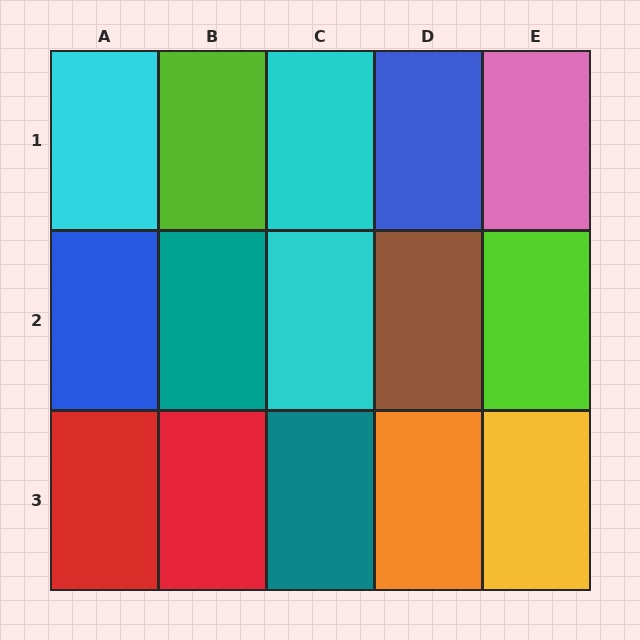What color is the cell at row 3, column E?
Yellow.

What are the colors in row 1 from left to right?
Cyan, lime, cyan, blue, pink.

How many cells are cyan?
3 cells are cyan.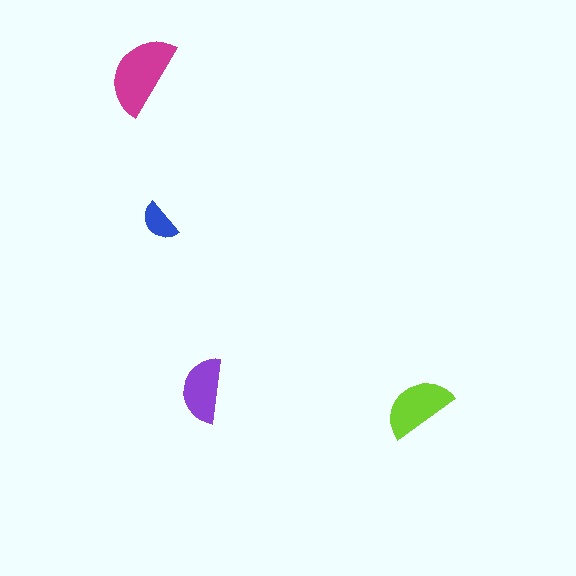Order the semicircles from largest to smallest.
the magenta one, the lime one, the purple one, the blue one.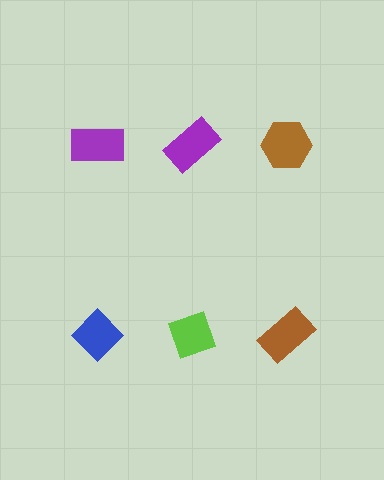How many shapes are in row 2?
3 shapes.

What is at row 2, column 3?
A brown rectangle.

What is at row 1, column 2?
A purple rectangle.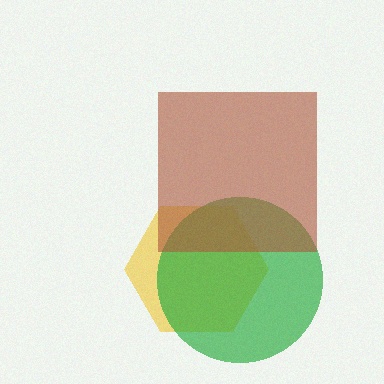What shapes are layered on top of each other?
The layered shapes are: a yellow hexagon, a green circle, a brown square.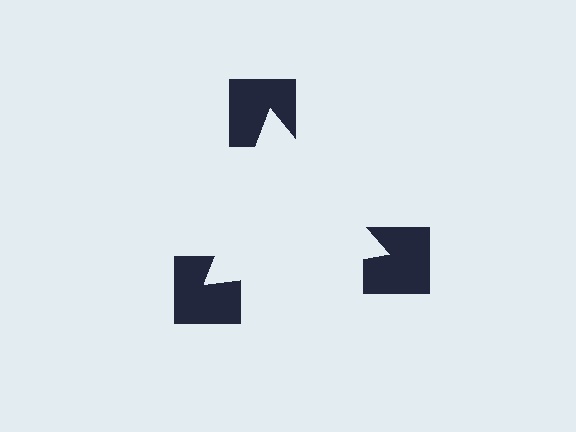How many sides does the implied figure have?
3 sides.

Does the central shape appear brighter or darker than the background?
It typically appears slightly brighter than the background, even though no actual brightness change is drawn.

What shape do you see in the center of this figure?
An illusory triangle — its edges are inferred from the aligned wedge cuts in the notched squares, not physically drawn.